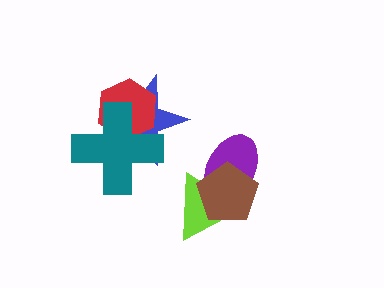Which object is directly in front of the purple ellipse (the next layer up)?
The lime triangle is directly in front of the purple ellipse.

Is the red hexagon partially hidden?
Yes, it is partially covered by another shape.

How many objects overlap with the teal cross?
2 objects overlap with the teal cross.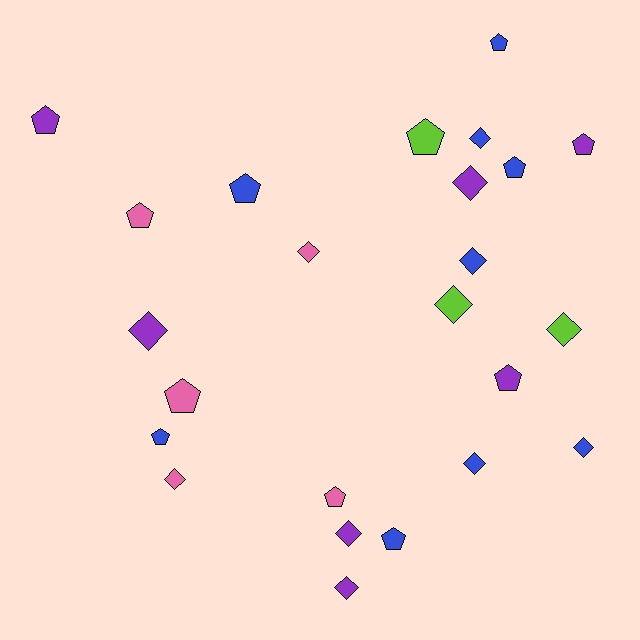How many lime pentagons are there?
There is 1 lime pentagon.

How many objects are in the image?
There are 24 objects.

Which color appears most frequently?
Blue, with 9 objects.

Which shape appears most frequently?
Pentagon, with 12 objects.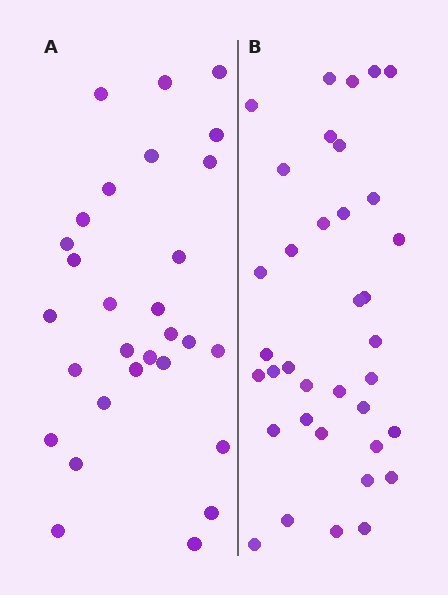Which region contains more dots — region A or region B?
Region B (the right region) has more dots.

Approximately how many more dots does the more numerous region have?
Region B has roughly 8 or so more dots than region A.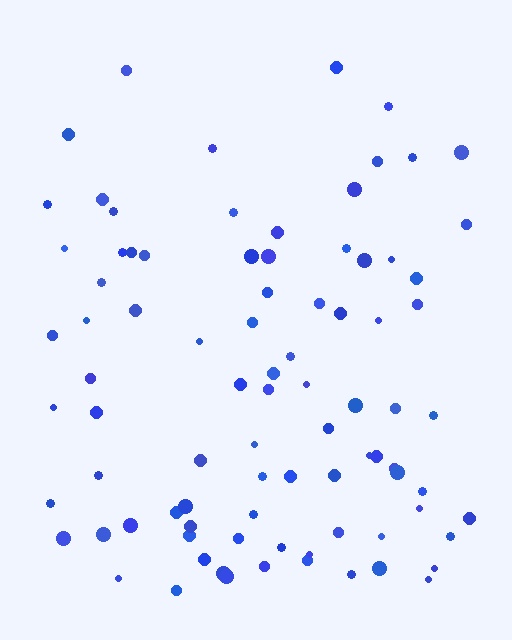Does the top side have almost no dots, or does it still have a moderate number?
Still a moderate number, just noticeably fewer than the bottom.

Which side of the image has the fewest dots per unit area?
The top.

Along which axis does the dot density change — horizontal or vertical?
Vertical.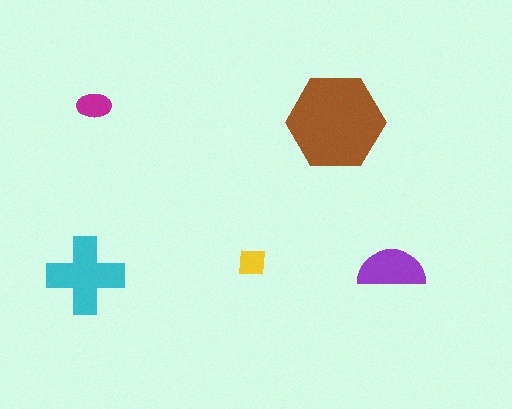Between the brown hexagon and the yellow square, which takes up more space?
The brown hexagon.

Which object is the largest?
The brown hexagon.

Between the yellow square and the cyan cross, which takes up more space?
The cyan cross.